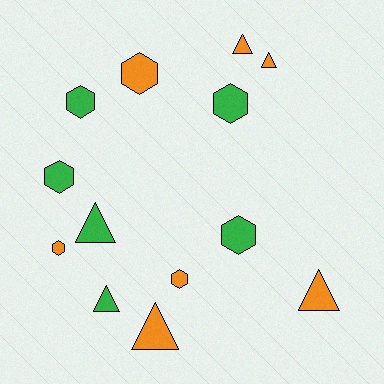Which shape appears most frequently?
Hexagon, with 7 objects.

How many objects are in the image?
There are 13 objects.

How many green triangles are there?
There are 2 green triangles.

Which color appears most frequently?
Orange, with 7 objects.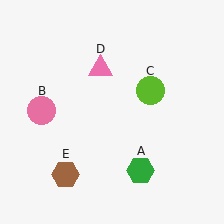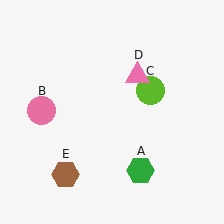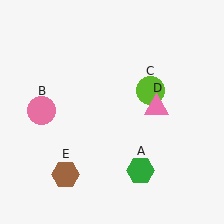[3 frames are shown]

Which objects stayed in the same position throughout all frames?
Green hexagon (object A) and pink circle (object B) and lime circle (object C) and brown hexagon (object E) remained stationary.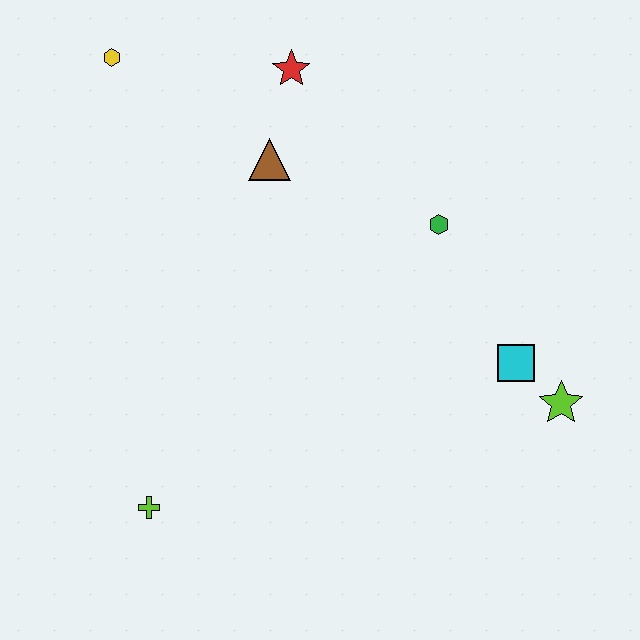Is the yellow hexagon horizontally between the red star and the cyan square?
No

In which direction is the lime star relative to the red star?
The lime star is below the red star.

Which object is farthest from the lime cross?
The red star is farthest from the lime cross.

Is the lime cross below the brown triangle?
Yes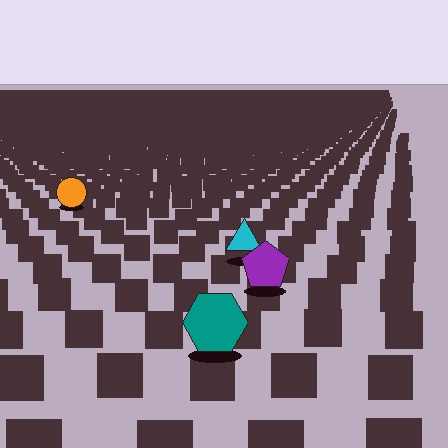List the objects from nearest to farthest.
From nearest to farthest: the teal hexagon, the purple pentagon, the cyan triangle, the orange circle.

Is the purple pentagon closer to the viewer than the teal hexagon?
No. The teal hexagon is closer — you can tell from the texture gradient: the ground texture is coarser near it.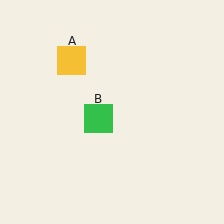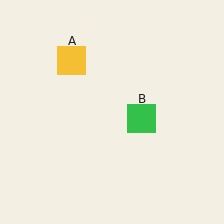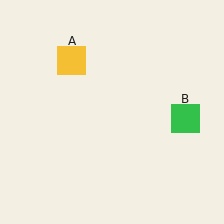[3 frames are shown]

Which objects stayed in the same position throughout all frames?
Yellow square (object A) remained stationary.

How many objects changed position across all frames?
1 object changed position: green square (object B).